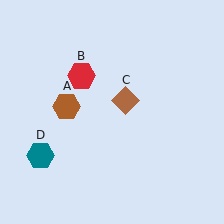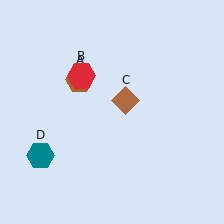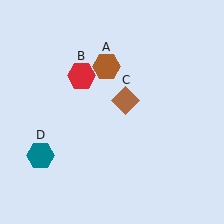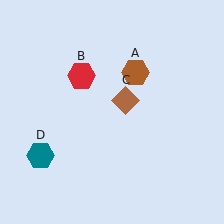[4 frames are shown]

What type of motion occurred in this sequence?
The brown hexagon (object A) rotated clockwise around the center of the scene.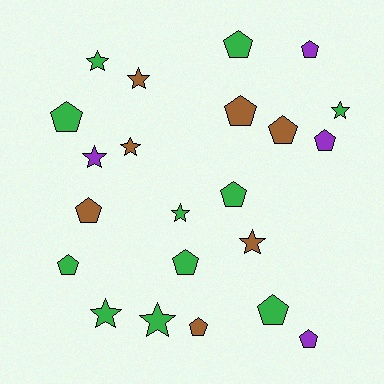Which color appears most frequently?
Green, with 11 objects.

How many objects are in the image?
There are 22 objects.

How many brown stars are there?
There are 3 brown stars.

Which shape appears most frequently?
Pentagon, with 13 objects.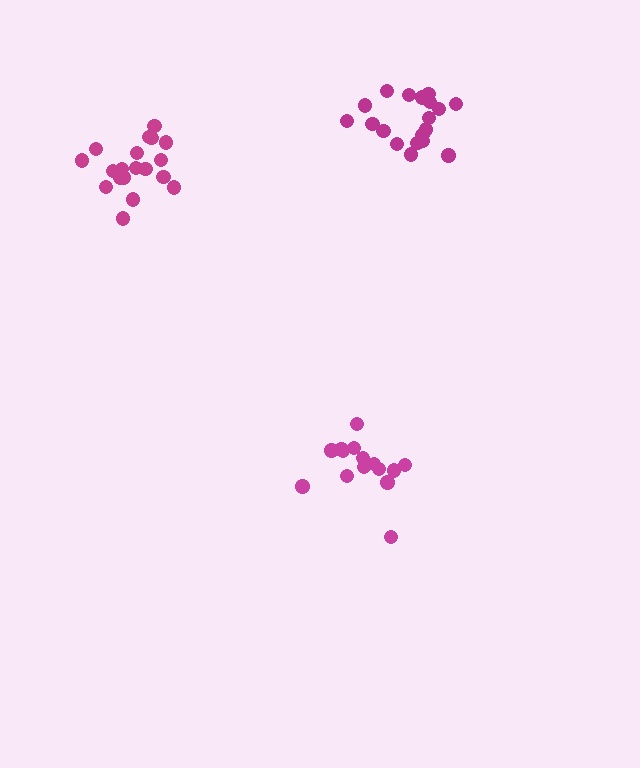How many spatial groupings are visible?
There are 3 spatial groupings.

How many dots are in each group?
Group 1: 15 dots, Group 2: 19 dots, Group 3: 20 dots (54 total).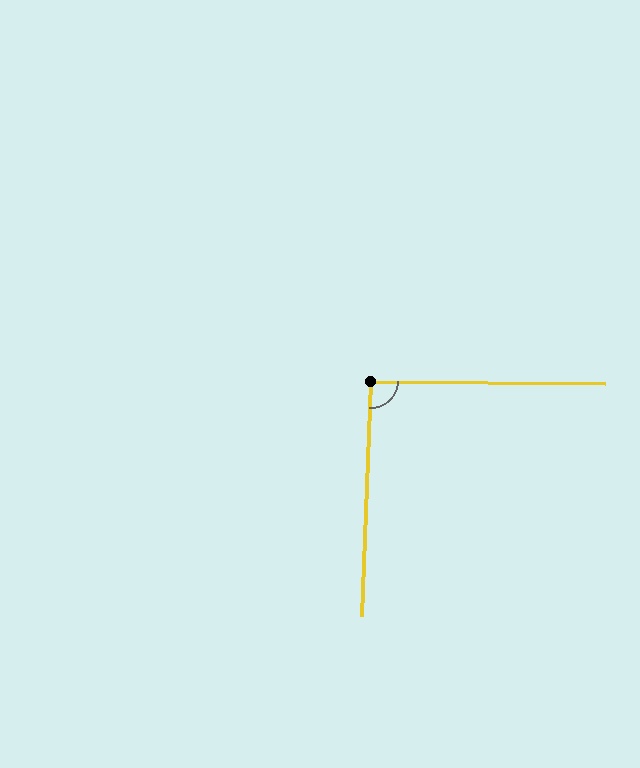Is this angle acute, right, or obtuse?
It is approximately a right angle.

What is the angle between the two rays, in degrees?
Approximately 92 degrees.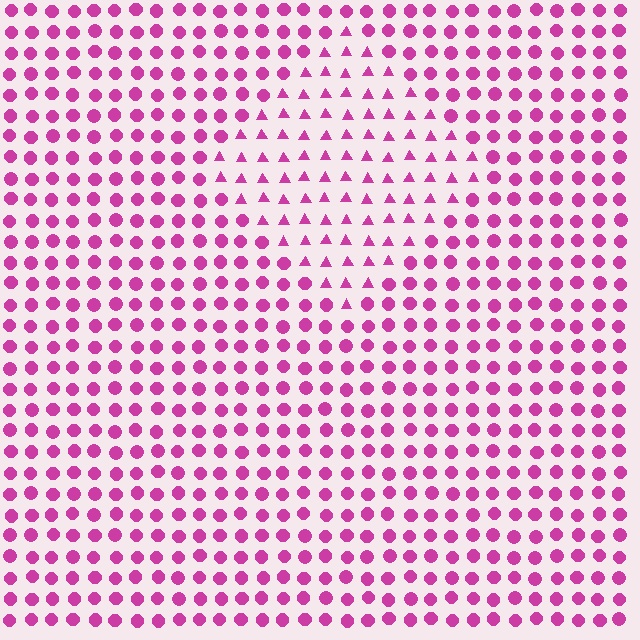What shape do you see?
I see a diamond.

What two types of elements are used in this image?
The image uses triangles inside the diamond region and circles outside it.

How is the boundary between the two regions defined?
The boundary is defined by a change in element shape: triangles inside vs. circles outside. All elements share the same color and spacing.